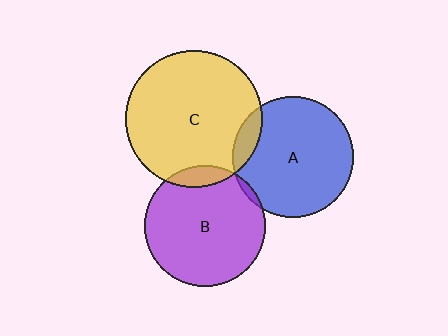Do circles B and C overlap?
Yes.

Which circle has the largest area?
Circle C (yellow).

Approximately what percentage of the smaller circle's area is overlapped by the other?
Approximately 10%.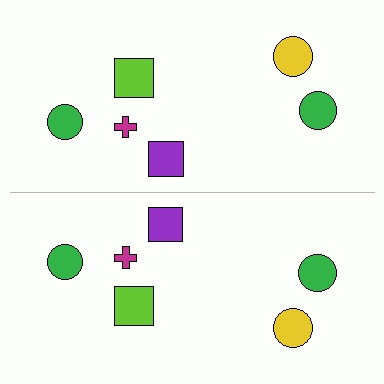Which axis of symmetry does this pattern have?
The pattern has a horizontal axis of symmetry running through the center of the image.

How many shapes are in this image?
There are 12 shapes in this image.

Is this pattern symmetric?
Yes, this pattern has bilateral (reflection) symmetry.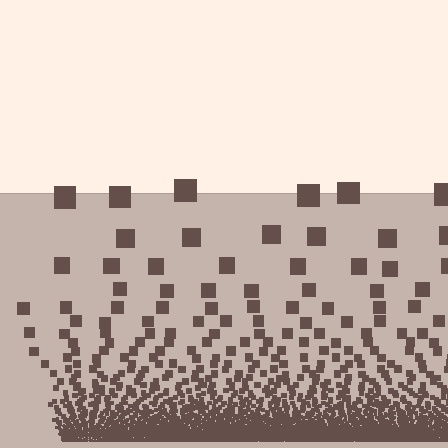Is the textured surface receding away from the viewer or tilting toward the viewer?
The surface appears to tilt toward the viewer. Texture elements get larger and sparser toward the top.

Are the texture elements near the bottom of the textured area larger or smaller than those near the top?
Smaller. The gradient is inverted — elements near the bottom are smaller and denser.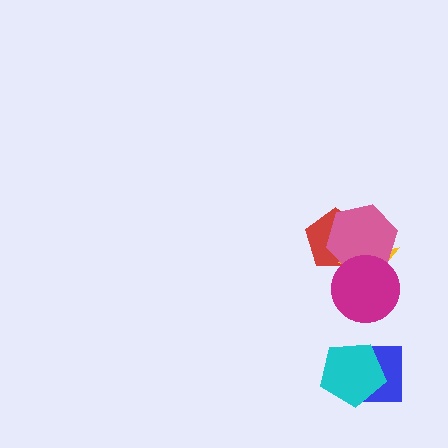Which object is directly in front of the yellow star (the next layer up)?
The pink hexagon is directly in front of the yellow star.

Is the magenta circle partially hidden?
No, no other shape covers it.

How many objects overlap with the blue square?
1 object overlaps with the blue square.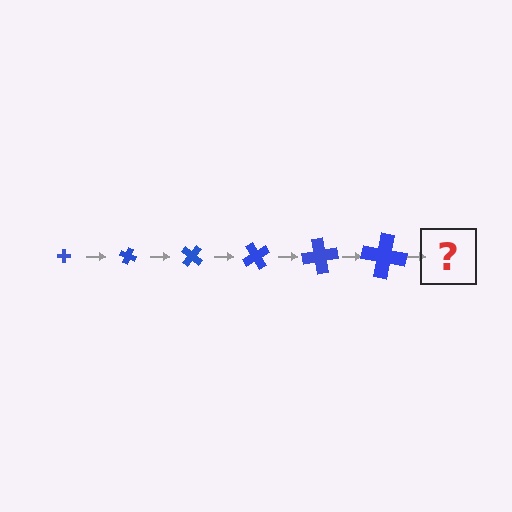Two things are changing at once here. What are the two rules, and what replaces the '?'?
The two rules are that the cross grows larger each step and it rotates 20 degrees each step. The '?' should be a cross, larger than the previous one and rotated 120 degrees from the start.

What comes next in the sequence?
The next element should be a cross, larger than the previous one and rotated 120 degrees from the start.